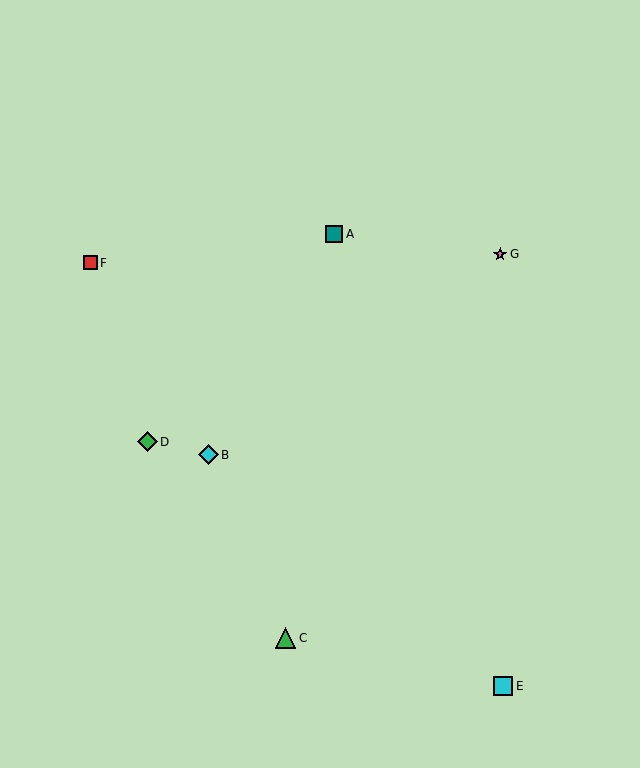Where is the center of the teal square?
The center of the teal square is at (334, 234).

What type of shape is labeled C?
Shape C is a green triangle.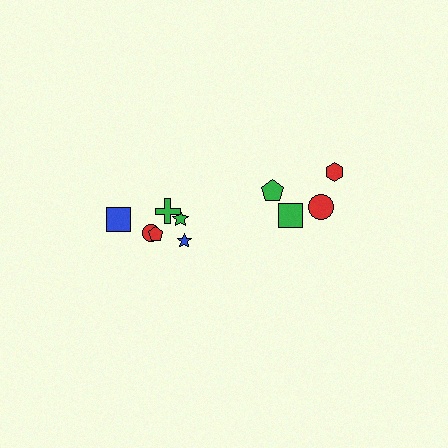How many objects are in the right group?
There are 4 objects.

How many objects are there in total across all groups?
There are 10 objects.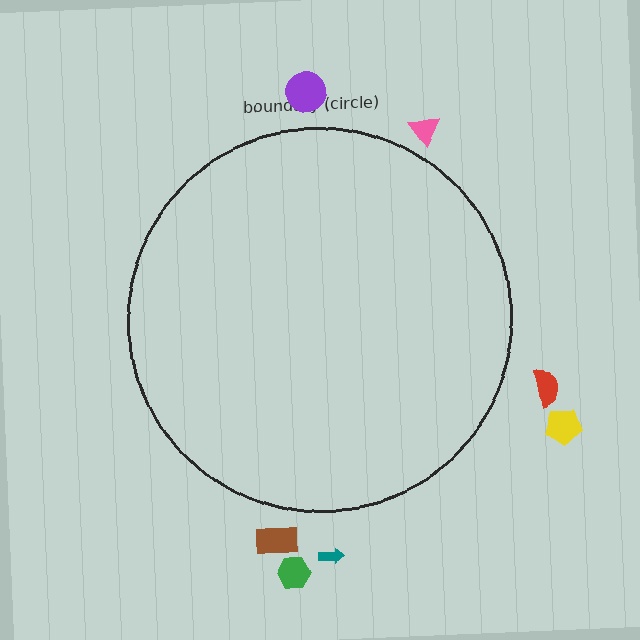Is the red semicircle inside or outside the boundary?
Outside.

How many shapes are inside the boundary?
0 inside, 7 outside.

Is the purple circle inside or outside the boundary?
Outside.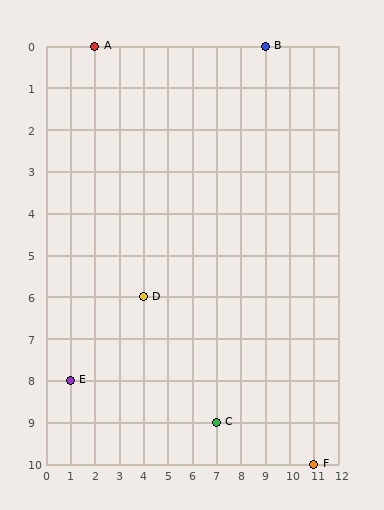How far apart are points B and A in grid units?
Points B and A are 7 columns apart.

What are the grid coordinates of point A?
Point A is at grid coordinates (2, 0).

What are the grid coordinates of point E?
Point E is at grid coordinates (1, 8).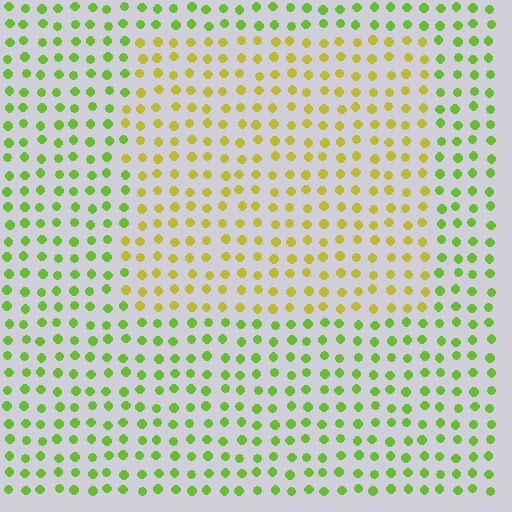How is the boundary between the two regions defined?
The boundary is defined purely by a slight shift in hue (about 39 degrees). Spacing, size, and orientation are identical on both sides.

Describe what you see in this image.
The image is filled with small lime elements in a uniform arrangement. A rectangle-shaped region is visible where the elements are tinted to a slightly different hue, forming a subtle color boundary.